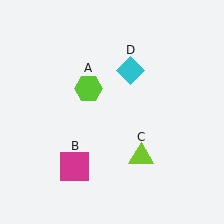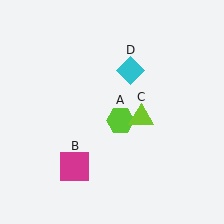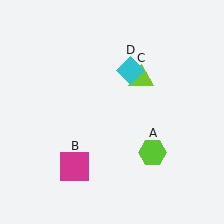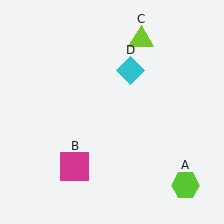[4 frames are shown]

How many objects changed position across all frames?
2 objects changed position: lime hexagon (object A), lime triangle (object C).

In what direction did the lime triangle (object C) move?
The lime triangle (object C) moved up.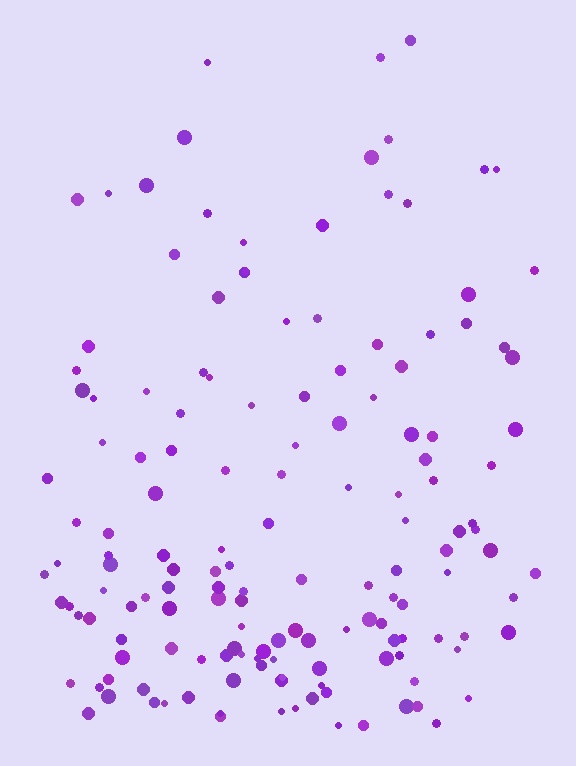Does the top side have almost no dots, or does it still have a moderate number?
Still a moderate number, just noticeably fewer than the bottom.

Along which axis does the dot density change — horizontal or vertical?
Vertical.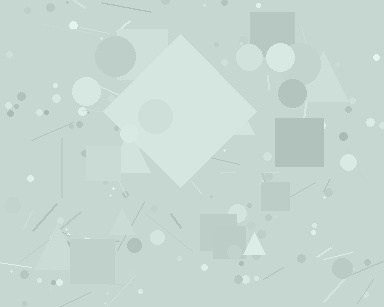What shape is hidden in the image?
A diamond is hidden in the image.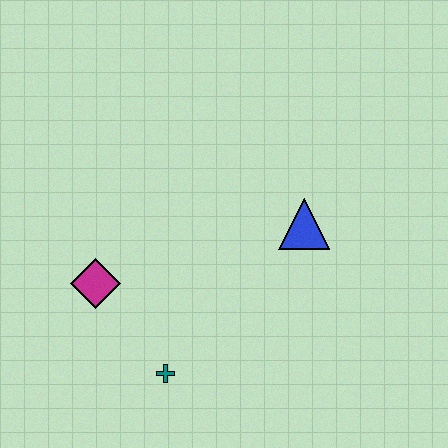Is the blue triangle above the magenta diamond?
Yes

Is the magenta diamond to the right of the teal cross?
No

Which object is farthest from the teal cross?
The blue triangle is farthest from the teal cross.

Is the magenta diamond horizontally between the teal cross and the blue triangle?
No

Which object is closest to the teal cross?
The magenta diamond is closest to the teal cross.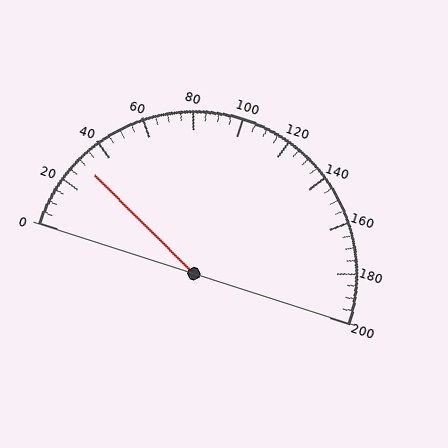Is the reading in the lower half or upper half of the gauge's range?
The reading is in the lower half of the range (0 to 200).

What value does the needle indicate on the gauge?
The needle indicates approximately 30.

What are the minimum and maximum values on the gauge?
The gauge ranges from 0 to 200.